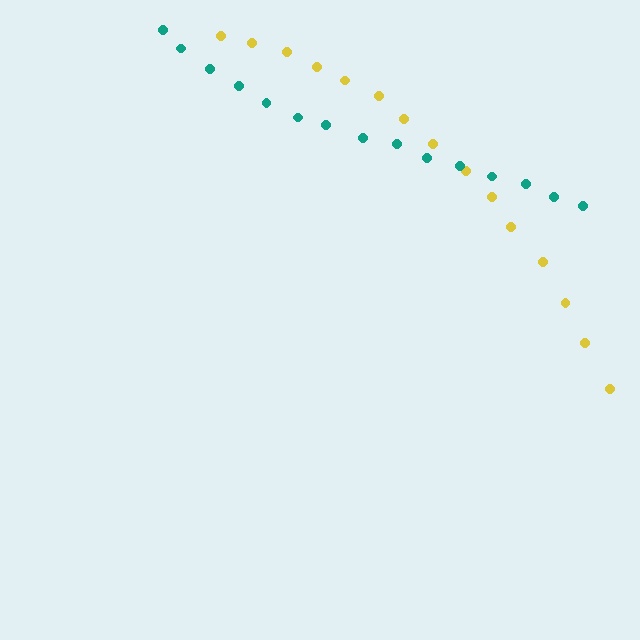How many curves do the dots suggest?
There are 2 distinct paths.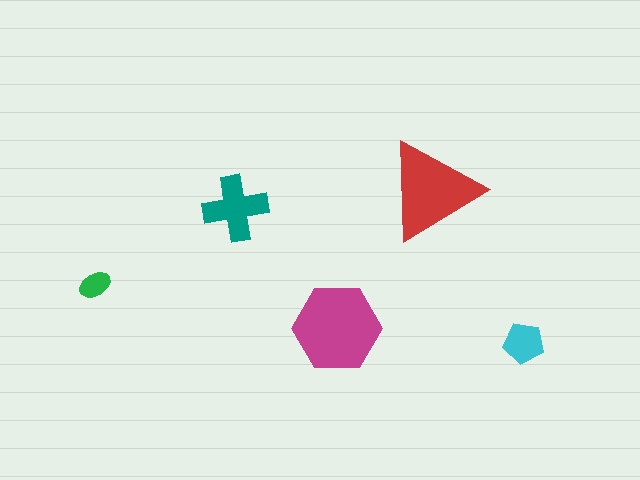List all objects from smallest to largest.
The green ellipse, the cyan pentagon, the teal cross, the red triangle, the magenta hexagon.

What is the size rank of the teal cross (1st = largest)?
3rd.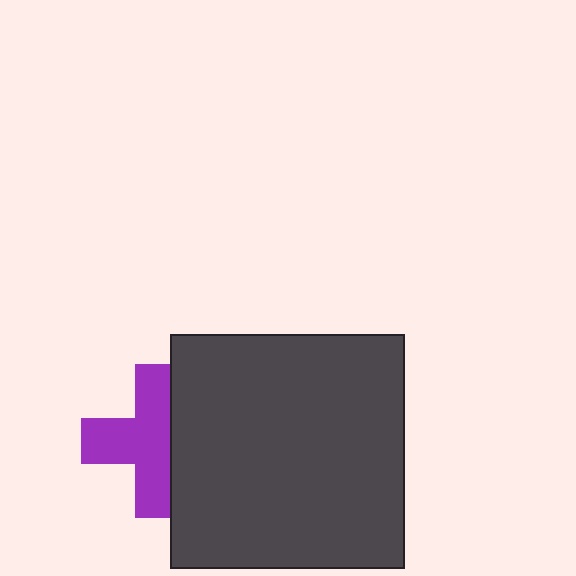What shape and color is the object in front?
The object in front is a dark gray square.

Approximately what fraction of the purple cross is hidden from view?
Roughly 36% of the purple cross is hidden behind the dark gray square.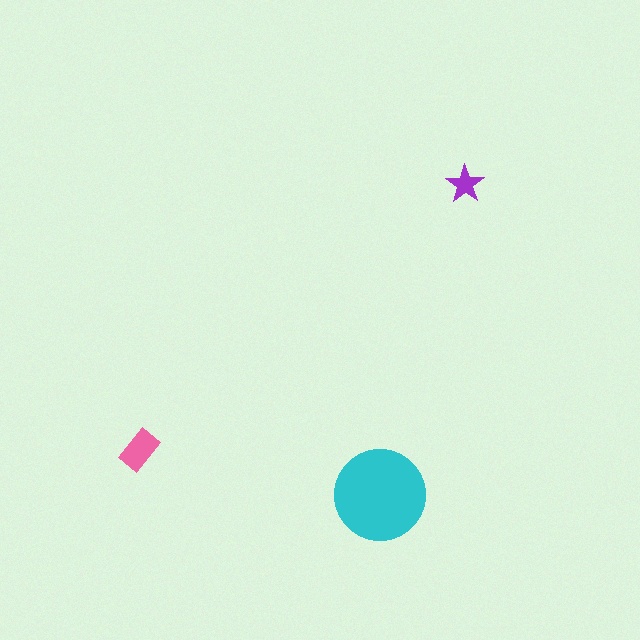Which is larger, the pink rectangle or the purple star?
The pink rectangle.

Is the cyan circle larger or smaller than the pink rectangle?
Larger.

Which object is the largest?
The cyan circle.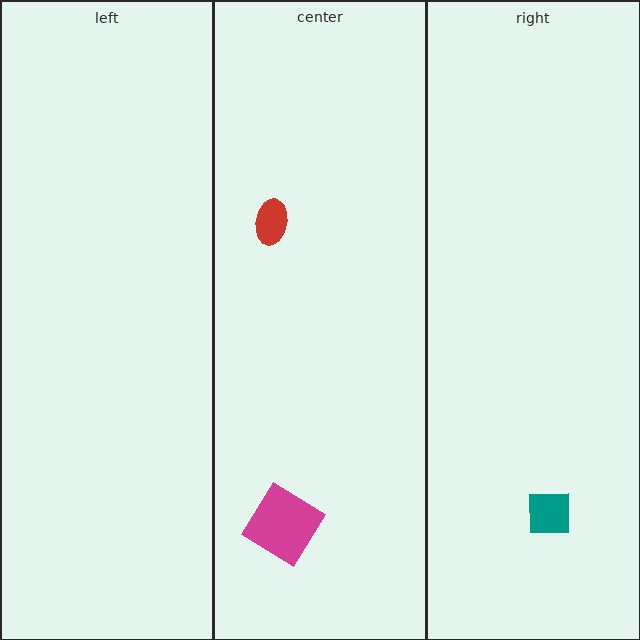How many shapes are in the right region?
1.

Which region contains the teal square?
The right region.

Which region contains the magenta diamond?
The center region.